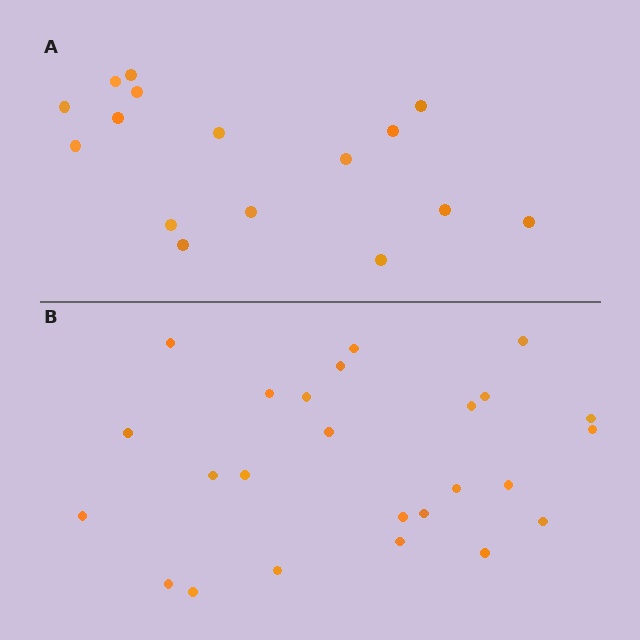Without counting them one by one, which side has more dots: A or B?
Region B (the bottom region) has more dots.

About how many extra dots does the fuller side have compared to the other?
Region B has roughly 8 or so more dots than region A.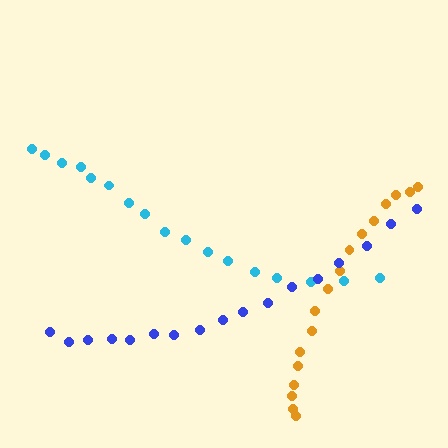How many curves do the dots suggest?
There are 3 distinct paths.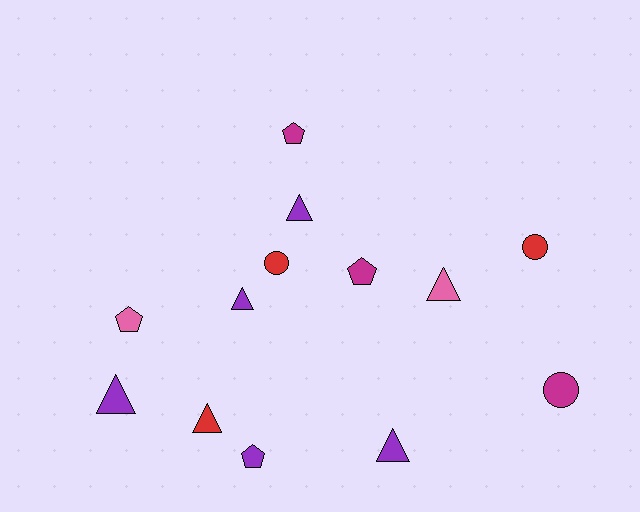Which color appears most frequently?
Purple, with 5 objects.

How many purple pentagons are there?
There is 1 purple pentagon.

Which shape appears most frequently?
Triangle, with 6 objects.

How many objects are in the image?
There are 13 objects.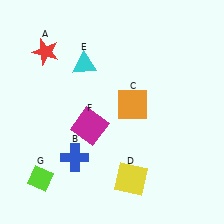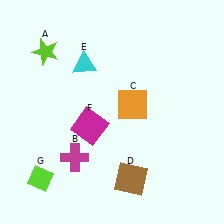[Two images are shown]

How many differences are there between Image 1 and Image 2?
There are 3 differences between the two images.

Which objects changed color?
A changed from red to lime. B changed from blue to magenta. D changed from yellow to brown.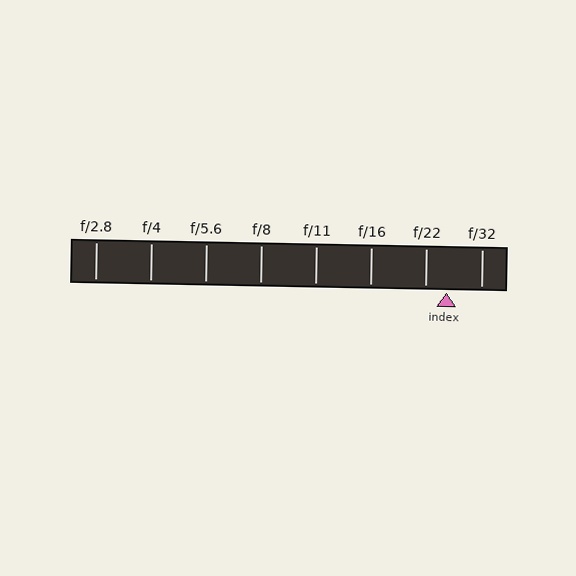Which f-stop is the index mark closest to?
The index mark is closest to f/22.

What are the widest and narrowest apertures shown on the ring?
The widest aperture shown is f/2.8 and the narrowest is f/32.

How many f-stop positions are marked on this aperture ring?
There are 8 f-stop positions marked.